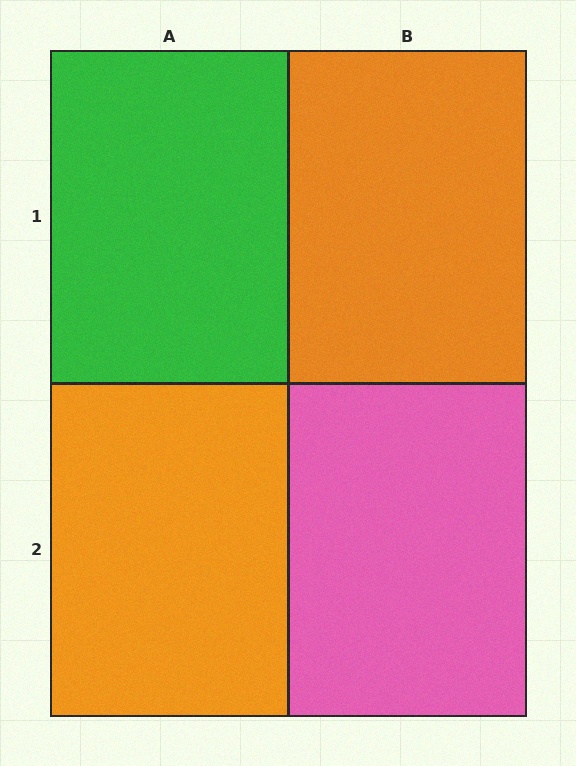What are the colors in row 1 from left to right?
Green, orange.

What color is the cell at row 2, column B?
Pink.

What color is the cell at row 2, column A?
Orange.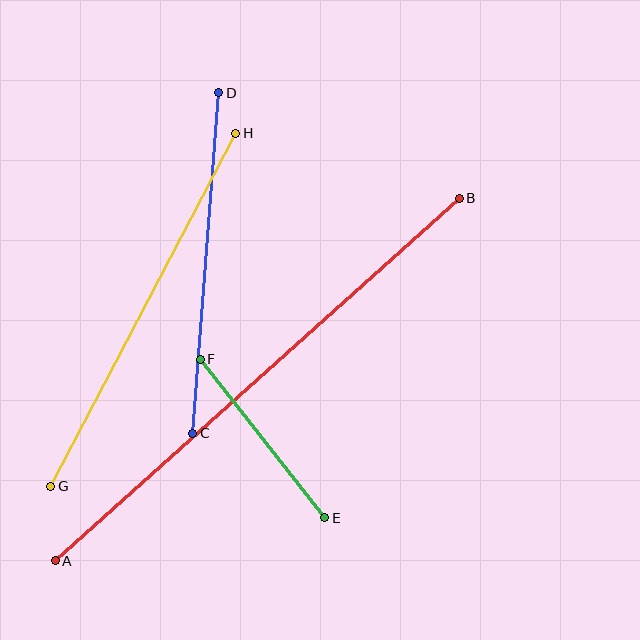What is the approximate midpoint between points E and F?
The midpoint is at approximately (263, 438) pixels.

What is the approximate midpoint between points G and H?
The midpoint is at approximately (143, 310) pixels.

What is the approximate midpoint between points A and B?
The midpoint is at approximately (257, 379) pixels.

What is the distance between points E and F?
The distance is approximately 202 pixels.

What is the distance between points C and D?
The distance is approximately 342 pixels.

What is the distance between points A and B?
The distance is approximately 543 pixels.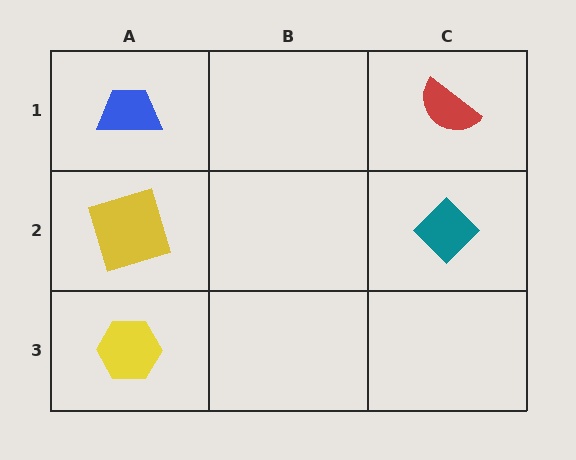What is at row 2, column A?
A yellow square.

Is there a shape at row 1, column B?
No, that cell is empty.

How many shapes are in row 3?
1 shape.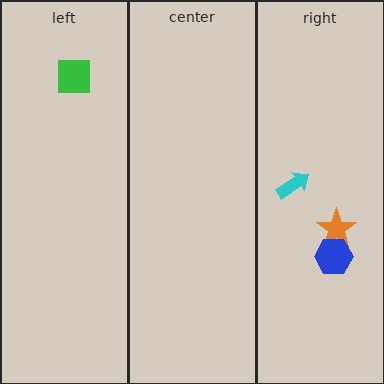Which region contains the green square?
The left region.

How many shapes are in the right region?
3.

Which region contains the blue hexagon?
The right region.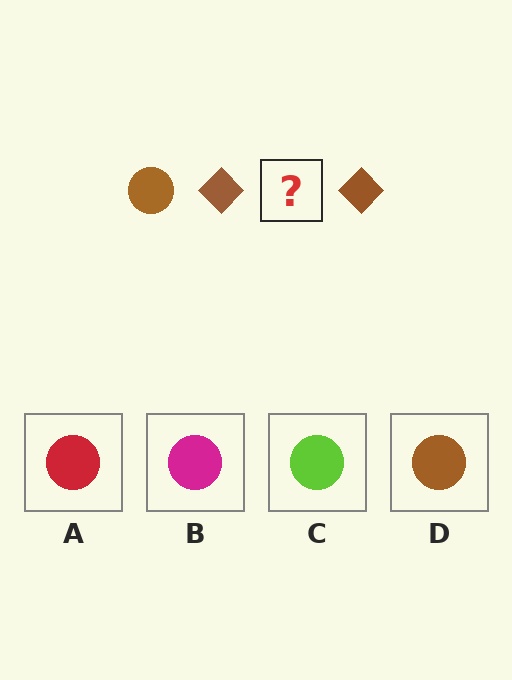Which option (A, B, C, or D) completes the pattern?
D.